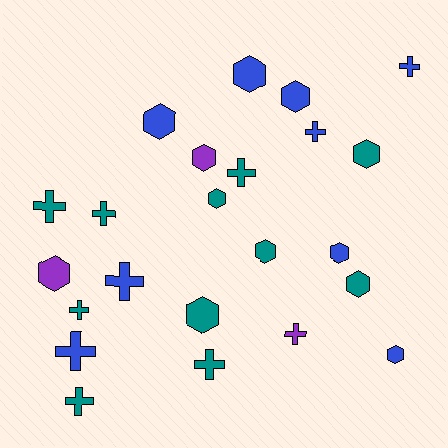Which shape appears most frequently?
Hexagon, with 12 objects.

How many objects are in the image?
There are 23 objects.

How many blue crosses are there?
There are 4 blue crosses.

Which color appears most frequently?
Teal, with 11 objects.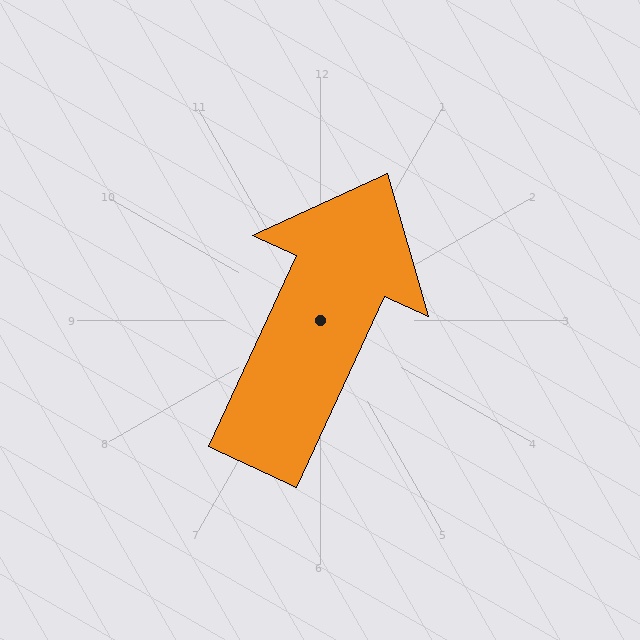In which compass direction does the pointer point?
Northeast.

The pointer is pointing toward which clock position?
Roughly 1 o'clock.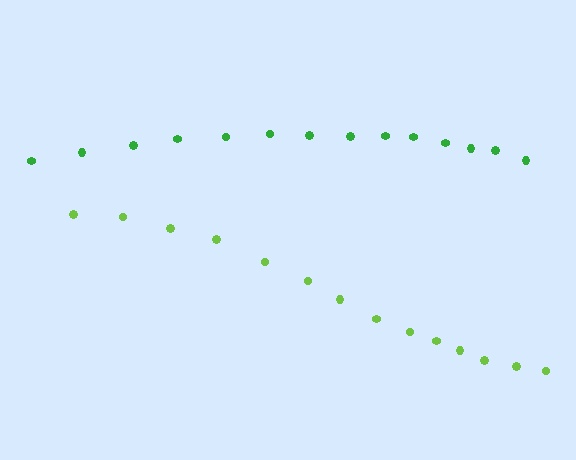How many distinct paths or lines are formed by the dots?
There are 2 distinct paths.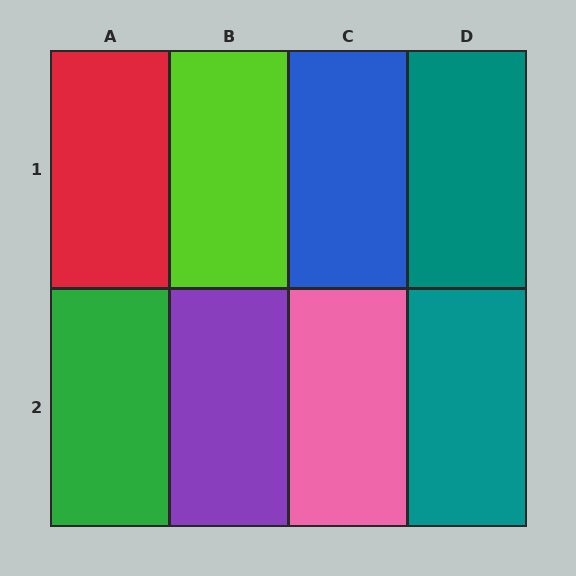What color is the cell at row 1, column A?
Red.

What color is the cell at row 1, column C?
Blue.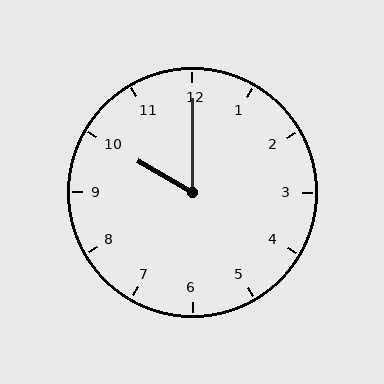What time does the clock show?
10:00.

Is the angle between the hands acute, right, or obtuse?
It is acute.